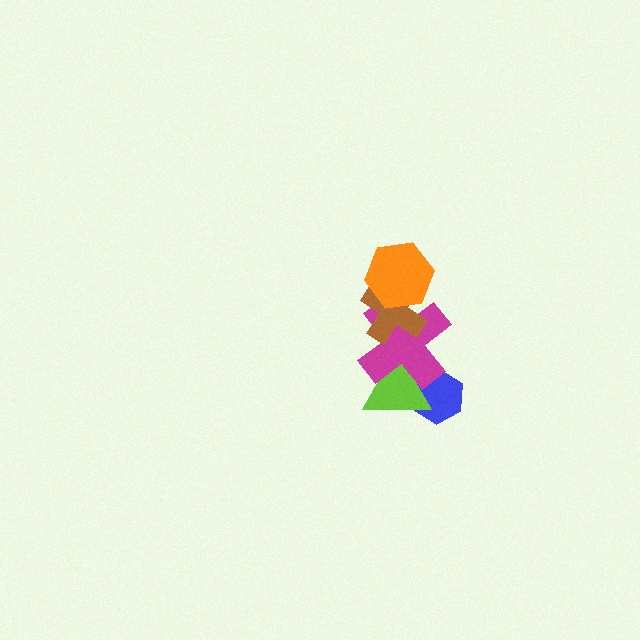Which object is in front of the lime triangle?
The magenta cross is in front of the lime triangle.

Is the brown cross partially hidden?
Yes, it is partially covered by another shape.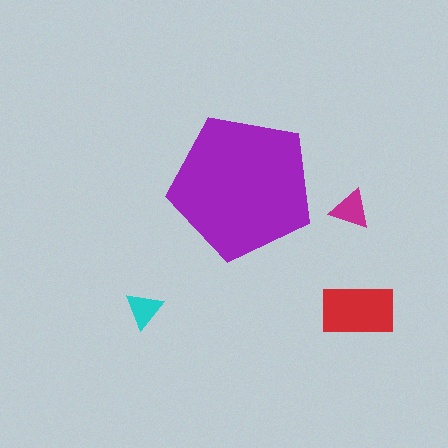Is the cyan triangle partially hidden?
No, the cyan triangle is fully visible.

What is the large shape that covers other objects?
A purple pentagon.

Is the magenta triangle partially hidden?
No, the magenta triangle is fully visible.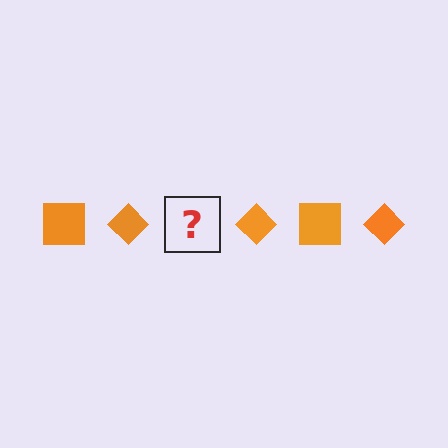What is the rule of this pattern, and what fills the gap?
The rule is that the pattern cycles through square, diamond shapes in orange. The gap should be filled with an orange square.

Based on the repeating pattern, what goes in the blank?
The blank should be an orange square.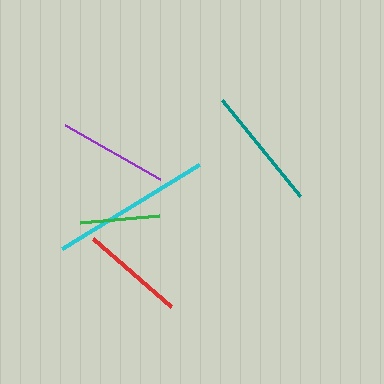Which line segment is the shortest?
The green line is the shortest at approximately 79 pixels.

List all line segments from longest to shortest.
From longest to shortest: cyan, teal, purple, red, green.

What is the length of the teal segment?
The teal segment is approximately 123 pixels long.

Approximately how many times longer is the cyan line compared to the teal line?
The cyan line is approximately 1.3 times the length of the teal line.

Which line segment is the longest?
The cyan line is the longest at approximately 160 pixels.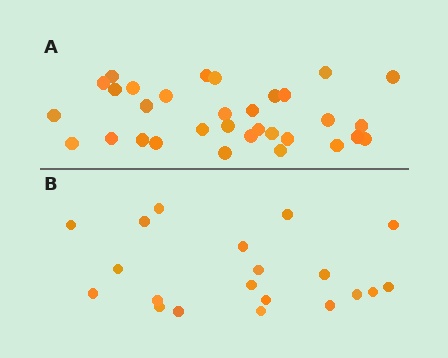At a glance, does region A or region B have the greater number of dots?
Region A (the top region) has more dots.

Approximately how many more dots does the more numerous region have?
Region A has roughly 12 or so more dots than region B.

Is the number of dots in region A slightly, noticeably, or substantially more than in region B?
Region A has substantially more. The ratio is roughly 1.6 to 1.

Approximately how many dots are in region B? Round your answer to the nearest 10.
About 20 dots.